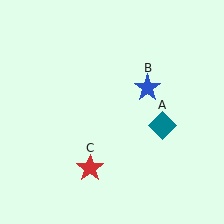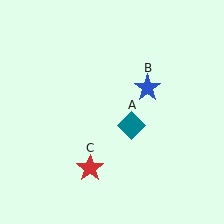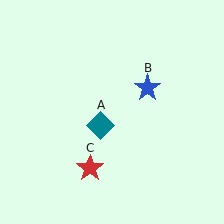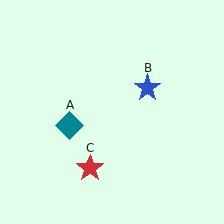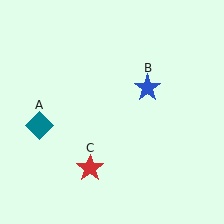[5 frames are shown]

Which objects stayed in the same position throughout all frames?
Blue star (object B) and red star (object C) remained stationary.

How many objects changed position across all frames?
1 object changed position: teal diamond (object A).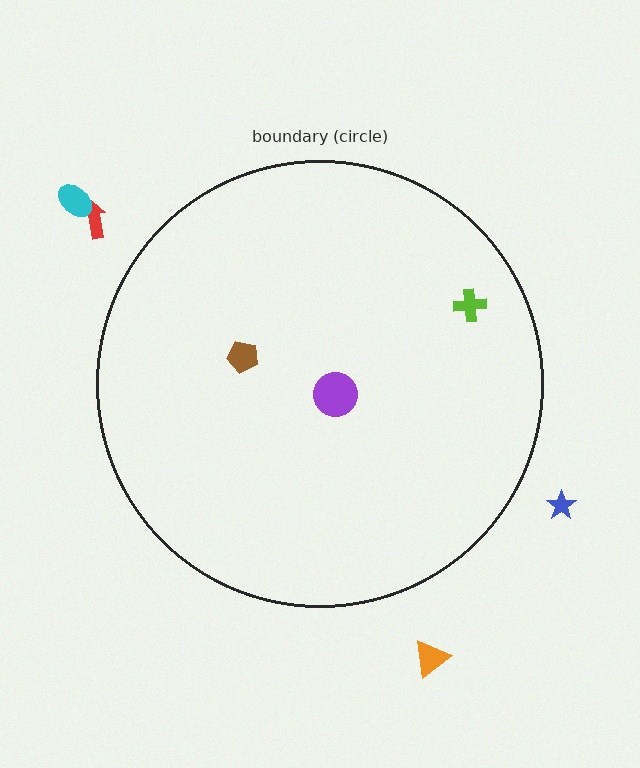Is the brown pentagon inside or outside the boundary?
Inside.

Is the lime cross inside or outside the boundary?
Inside.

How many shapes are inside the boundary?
3 inside, 4 outside.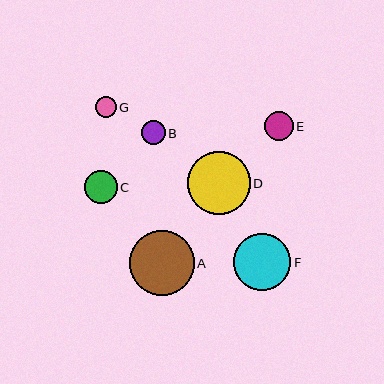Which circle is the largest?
Circle A is the largest with a size of approximately 65 pixels.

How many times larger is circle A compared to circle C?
Circle A is approximately 2.0 times the size of circle C.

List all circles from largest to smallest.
From largest to smallest: A, D, F, C, E, B, G.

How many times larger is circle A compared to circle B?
Circle A is approximately 2.8 times the size of circle B.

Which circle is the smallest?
Circle G is the smallest with a size of approximately 21 pixels.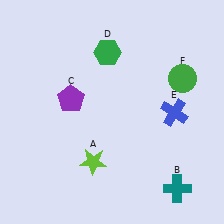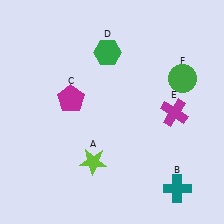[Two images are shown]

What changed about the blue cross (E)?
In Image 1, E is blue. In Image 2, it changed to magenta.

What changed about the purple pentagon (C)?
In Image 1, C is purple. In Image 2, it changed to magenta.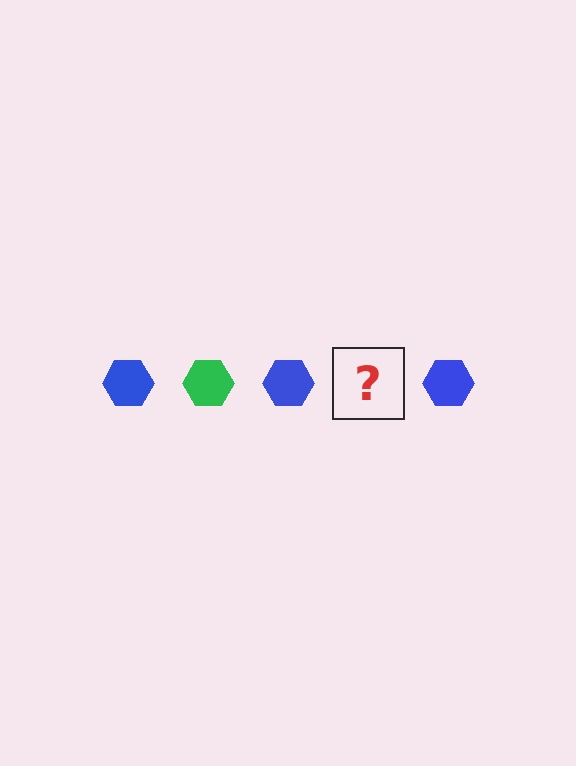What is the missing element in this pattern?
The missing element is a green hexagon.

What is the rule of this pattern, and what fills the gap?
The rule is that the pattern cycles through blue, green hexagons. The gap should be filled with a green hexagon.